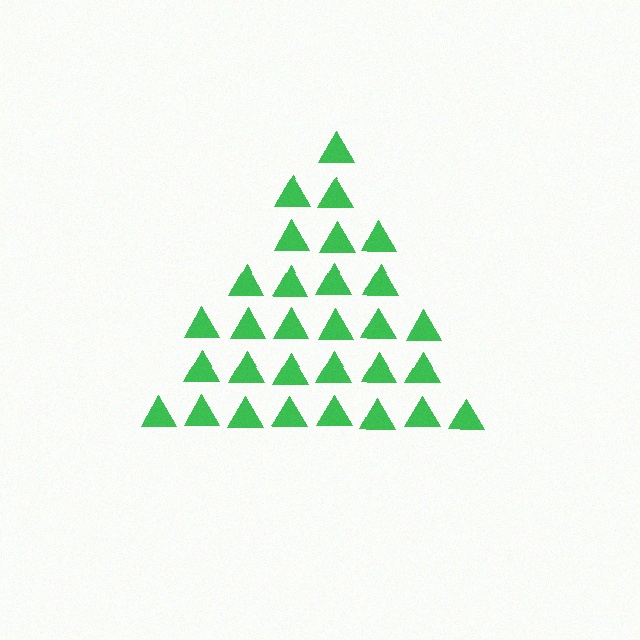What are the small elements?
The small elements are triangles.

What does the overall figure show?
The overall figure shows a triangle.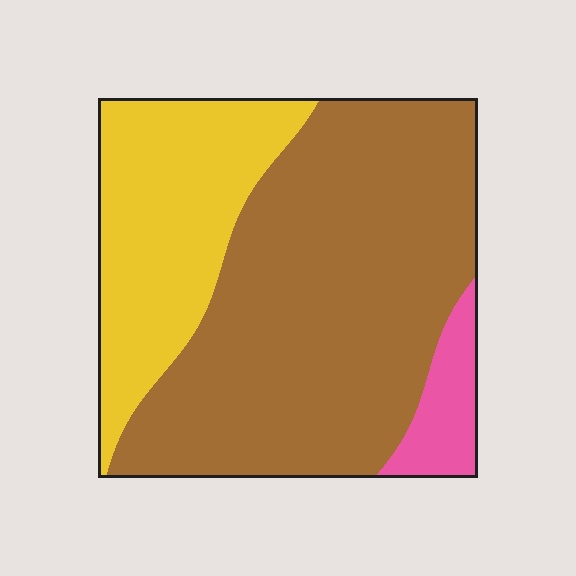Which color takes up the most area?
Brown, at roughly 65%.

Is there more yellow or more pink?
Yellow.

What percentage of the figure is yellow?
Yellow covers about 30% of the figure.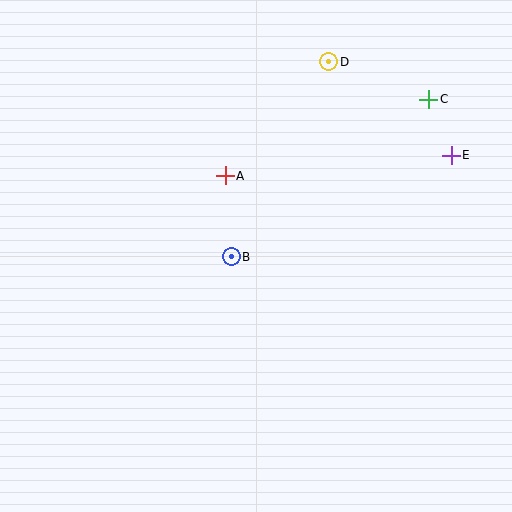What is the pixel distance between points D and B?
The distance between D and B is 218 pixels.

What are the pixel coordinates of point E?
Point E is at (451, 156).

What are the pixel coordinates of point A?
Point A is at (225, 176).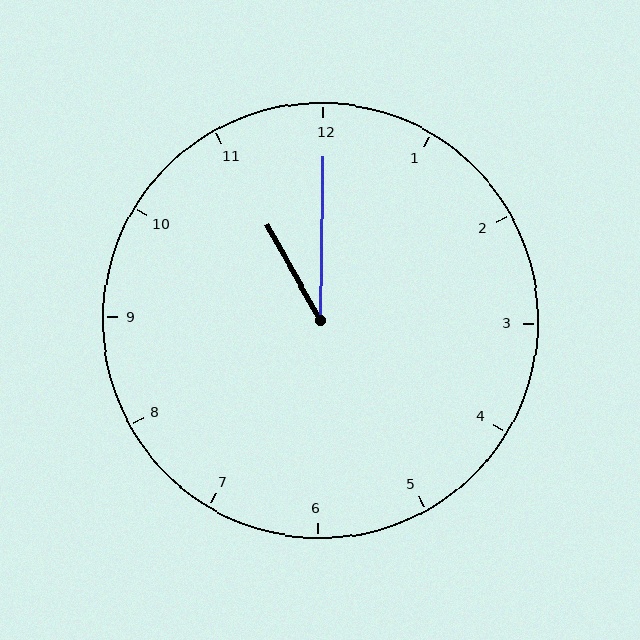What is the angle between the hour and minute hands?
Approximately 30 degrees.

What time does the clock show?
11:00.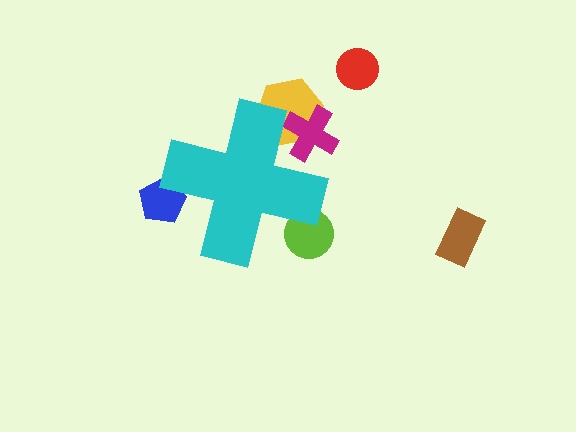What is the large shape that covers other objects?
A cyan cross.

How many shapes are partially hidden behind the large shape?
4 shapes are partially hidden.